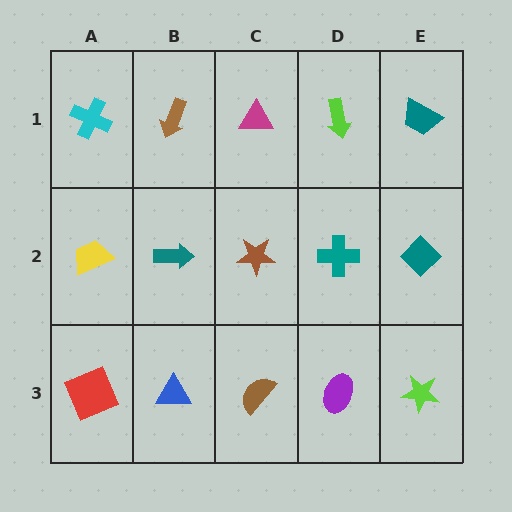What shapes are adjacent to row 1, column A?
A yellow trapezoid (row 2, column A), a brown arrow (row 1, column B).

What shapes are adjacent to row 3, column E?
A teal diamond (row 2, column E), a purple ellipse (row 3, column D).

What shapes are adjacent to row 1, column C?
A brown star (row 2, column C), a brown arrow (row 1, column B), a lime arrow (row 1, column D).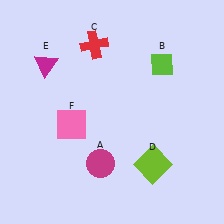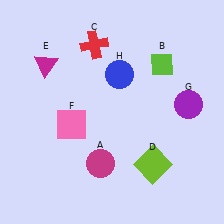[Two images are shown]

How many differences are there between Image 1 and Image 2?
There are 2 differences between the two images.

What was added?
A purple circle (G), a blue circle (H) were added in Image 2.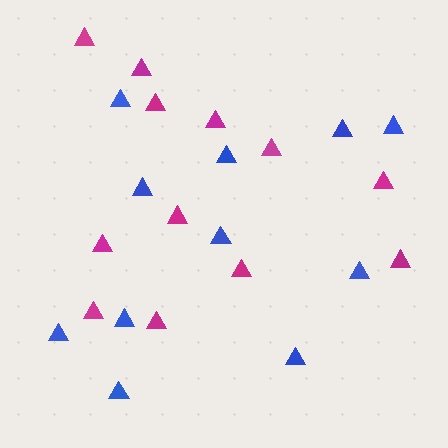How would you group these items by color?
There are 2 groups: one group of blue triangles (11) and one group of magenta triangles (12).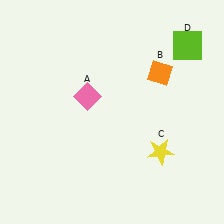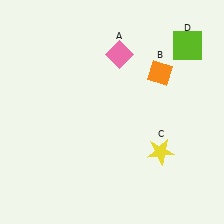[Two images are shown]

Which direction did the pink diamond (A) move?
The pink diamond (A) moved up.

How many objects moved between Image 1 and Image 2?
1 object moved between the two images.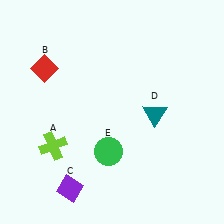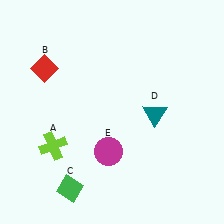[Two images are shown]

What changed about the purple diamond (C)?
In Image 1, C is purple. In Image 2, it changed to green.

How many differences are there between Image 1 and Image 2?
There are 2 differences between the two images.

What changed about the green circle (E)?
In Image 1, E is green. In Image 2, it changed to magenta.